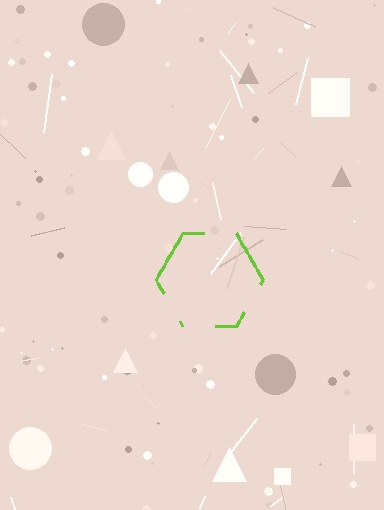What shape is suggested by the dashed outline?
The dashed outline suggests a hexagon.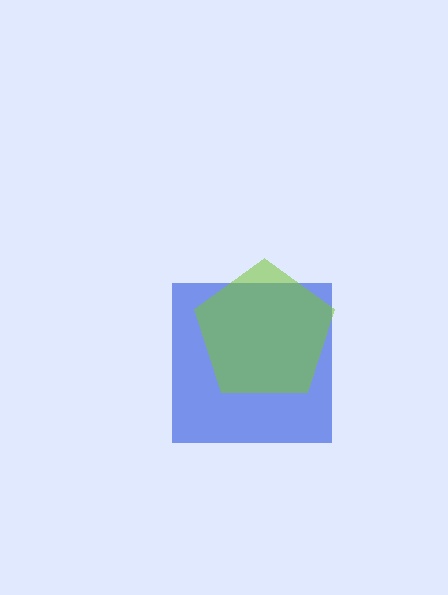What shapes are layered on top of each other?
The layered shapes are: a blue square, a lime pentagon.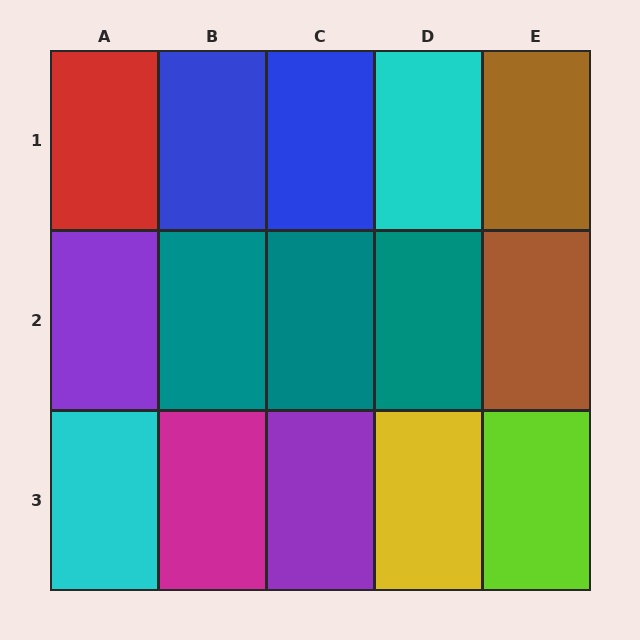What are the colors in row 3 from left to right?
Cyan, magenta, purple, yellow, lime.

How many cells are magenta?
1 cell is magenta.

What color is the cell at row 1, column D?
Cyan.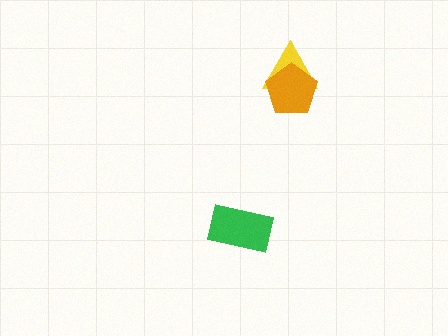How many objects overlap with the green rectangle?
0 objects overlap with the green rectangle.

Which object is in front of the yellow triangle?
The orange pentagon is in front of the yellow triangle.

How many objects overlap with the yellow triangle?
1 object overlaps with the yellow triangle.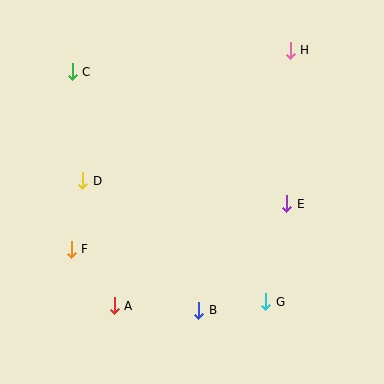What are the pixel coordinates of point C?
Point C is at (72, 72).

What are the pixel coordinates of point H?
Point H is at (290, 50).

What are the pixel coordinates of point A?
Point A is at (114, 306).